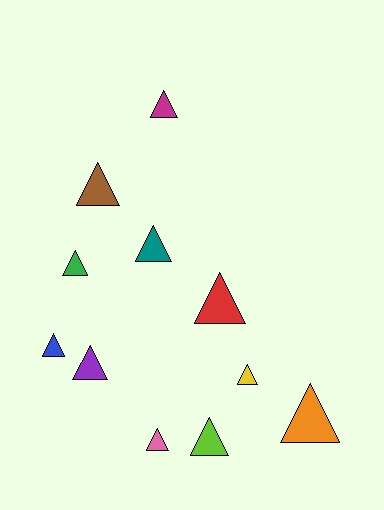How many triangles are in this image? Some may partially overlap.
There are 11 triangles.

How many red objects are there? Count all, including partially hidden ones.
There is 1 red object.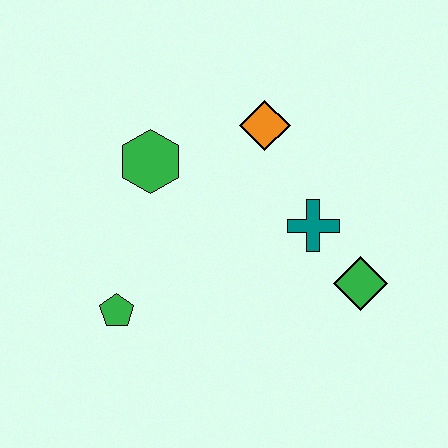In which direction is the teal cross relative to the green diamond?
The teal cross is above the green diamond.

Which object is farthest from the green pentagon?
The green diamond is farthest from the green pentagon.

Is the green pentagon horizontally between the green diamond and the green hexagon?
No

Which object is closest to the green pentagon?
The green hexagon is closest to the green pentagon.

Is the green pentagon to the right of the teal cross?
No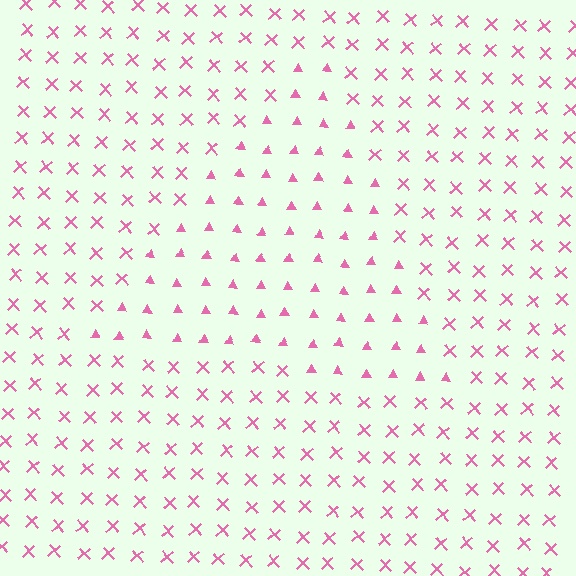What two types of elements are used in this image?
The image uses triangles inside the triangle region and X marks outside it.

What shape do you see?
I see a triangle.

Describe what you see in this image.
The image is filled with small pink elements arranged in a uniform grid. A triangle-shaped region contains triangles, while the surrounding area contains X marks. The boundary is defined purely by the change in element shape.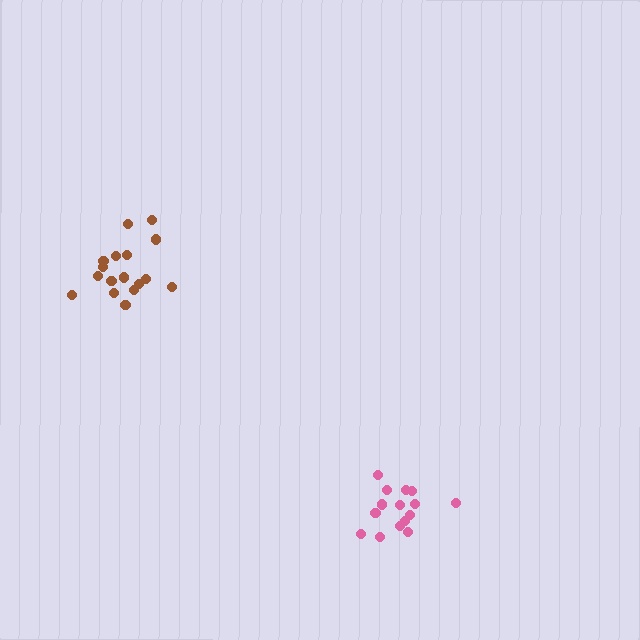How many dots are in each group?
Group 1: 15 dots, Group 2: 17 dots (32 total).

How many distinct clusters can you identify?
There are 2 distinct clusters.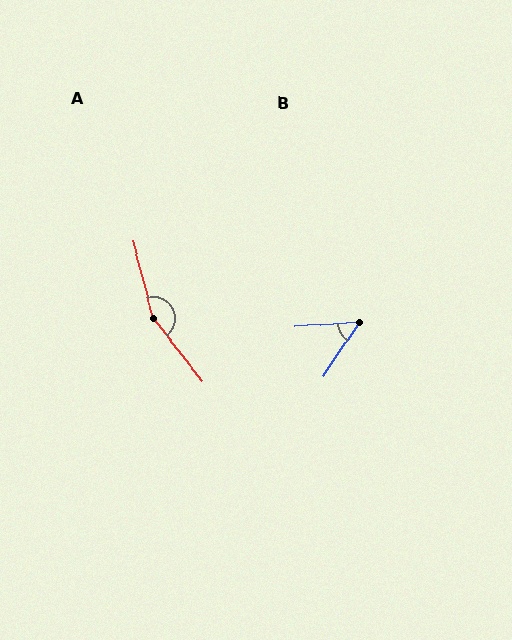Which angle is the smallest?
B, at approximately 52 degrees.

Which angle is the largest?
A, at approximately 157 degrees.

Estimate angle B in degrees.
Approximately 52 degrees.